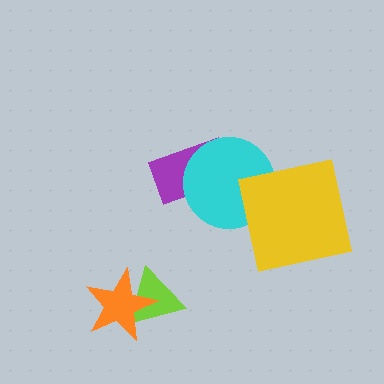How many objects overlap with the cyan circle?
2 objects overlap with the cyan circle.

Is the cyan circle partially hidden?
Yes, it is partially covered by another shape.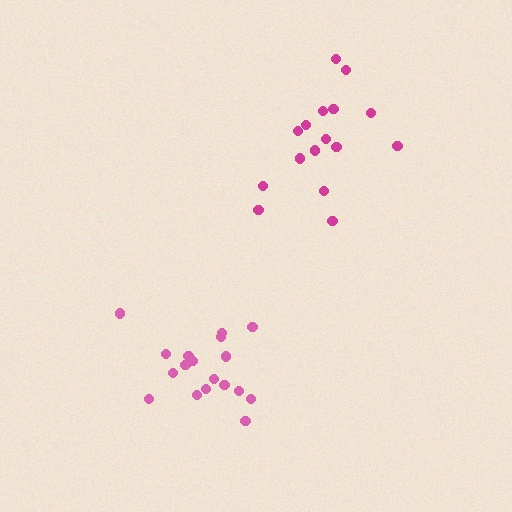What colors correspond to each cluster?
The clusters are colored: pink, magenta.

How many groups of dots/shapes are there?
There are 2 groups.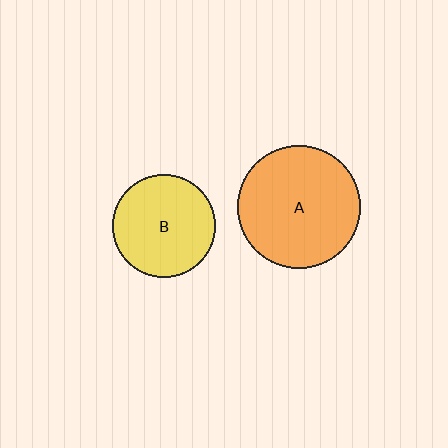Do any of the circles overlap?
No, none of the circles overlap.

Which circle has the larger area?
Circle A (orange).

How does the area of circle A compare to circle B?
Approximately 1.4 times.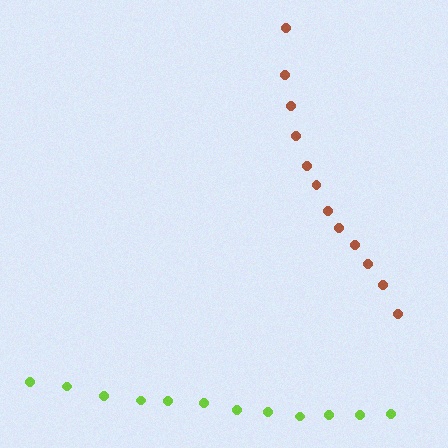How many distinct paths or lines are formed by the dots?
There are 2 distinct paths.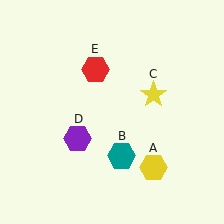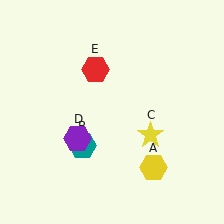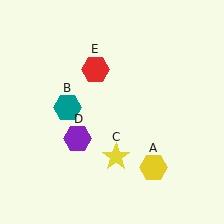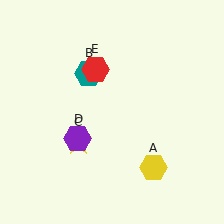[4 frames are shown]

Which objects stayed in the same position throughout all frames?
Yellow hexagon (object A) and purple hexagon (object D) and red hexagon (object E) remained stationary.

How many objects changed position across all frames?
2 objects changed position: teal hexagon (object B), yellow star (object C).